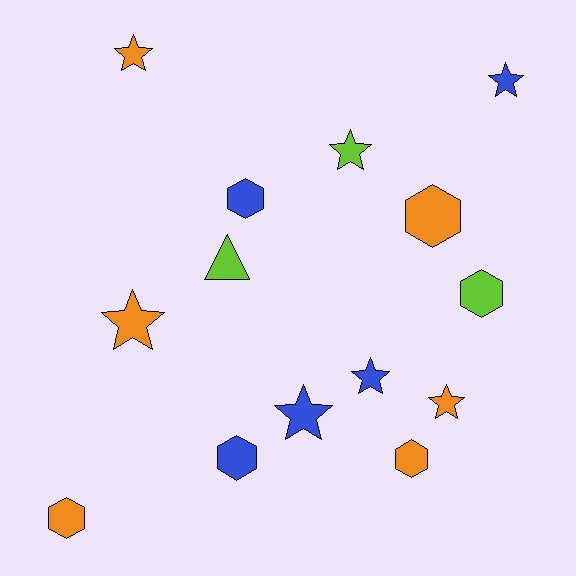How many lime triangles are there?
There is 1 lime triangle.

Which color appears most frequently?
Orange, with 6 objects.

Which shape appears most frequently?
Star, with 7 objects.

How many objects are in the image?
There are 14 objects.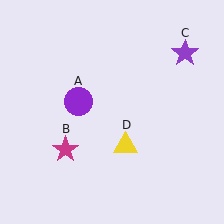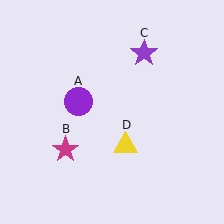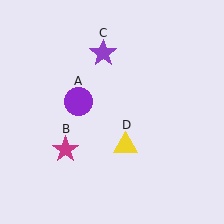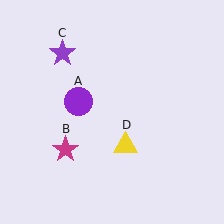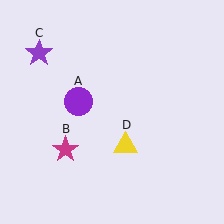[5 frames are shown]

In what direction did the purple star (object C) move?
The purple star (object C) moved left.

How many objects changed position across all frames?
1 object changed position: purple star (object C).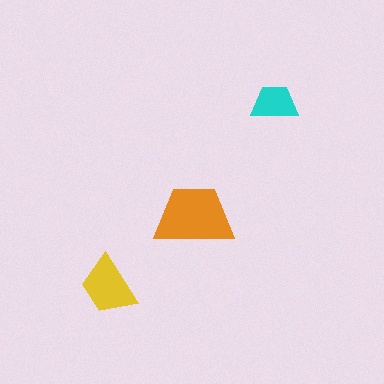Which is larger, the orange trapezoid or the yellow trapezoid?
The orange one.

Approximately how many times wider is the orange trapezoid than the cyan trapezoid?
About 1.5 times wider.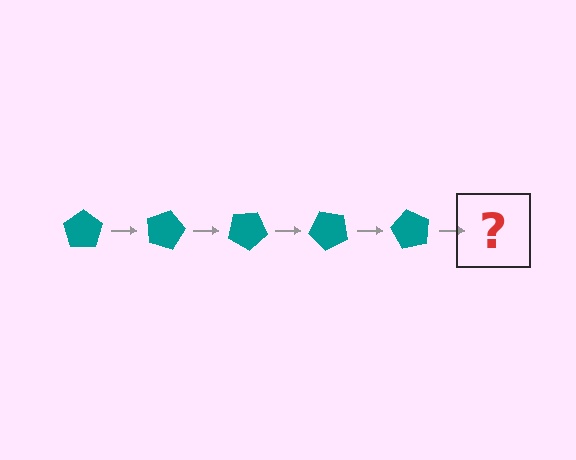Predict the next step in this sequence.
The next step is a teal pentagon rotated 75 degrees.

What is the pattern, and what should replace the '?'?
The pattern is that the pentagon rotates 15 degrees each step. The '?' should be a teal pentagon rotated 75 degrees.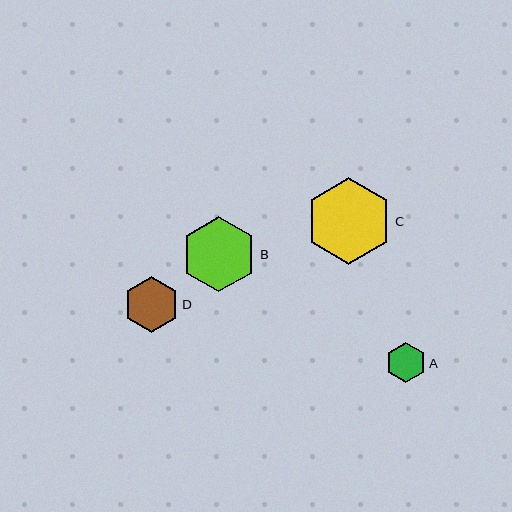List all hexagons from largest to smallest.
From largest to smallest: C, B, D, A.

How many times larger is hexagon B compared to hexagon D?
Hexagon B is approximately 1.3 times the size of hexagon D.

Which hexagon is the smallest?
Hexagon A is the smallest with a size of approximately 41 pixels.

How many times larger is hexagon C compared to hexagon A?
Hexagon C is approximately 2.1 times the size of hexagon A.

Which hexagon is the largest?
Hexagon C is the largest with a size of approximately 86 pixels.